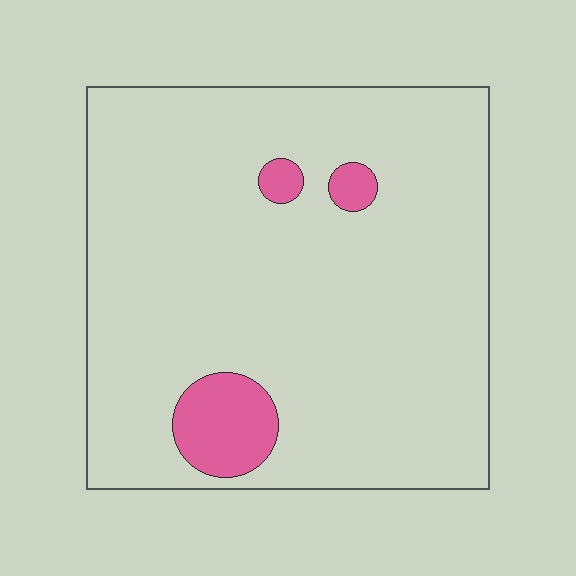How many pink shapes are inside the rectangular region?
3.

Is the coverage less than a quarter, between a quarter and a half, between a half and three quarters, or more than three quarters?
Less than a quarter.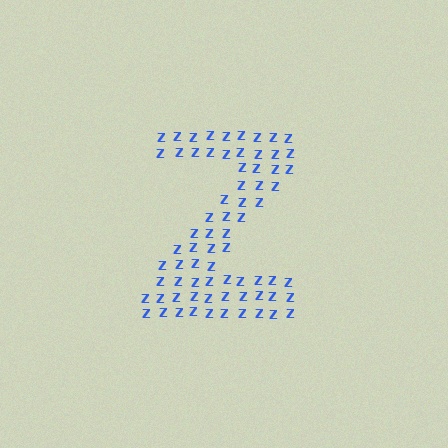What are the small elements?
The small elements are letter Z's.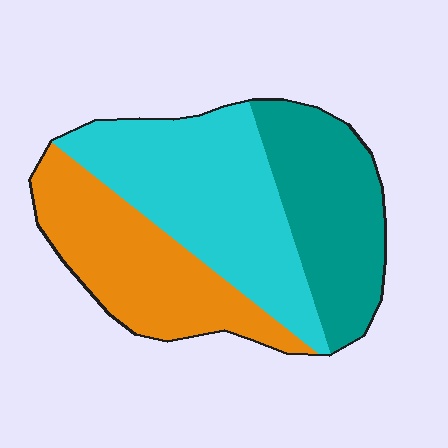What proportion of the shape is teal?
Teal takes up about one quarter (1/4) of the shape.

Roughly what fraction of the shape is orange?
Orange covers 31% of the shape.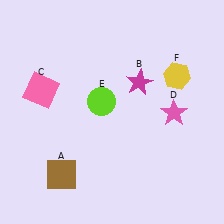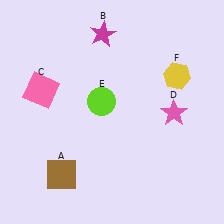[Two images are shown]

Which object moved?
The magenta star (B) moved up.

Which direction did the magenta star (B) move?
The magenta star (B) moved up.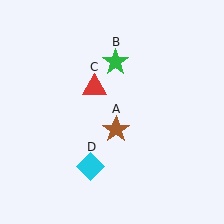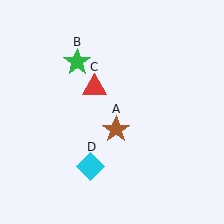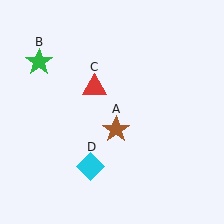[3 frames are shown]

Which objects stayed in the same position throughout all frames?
Brown star (object A) and red triangle (object C) and cyan diamond (object D) remained stationary.